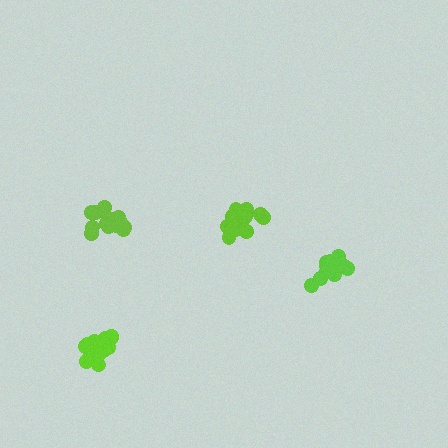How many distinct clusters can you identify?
There are 4 distinct clusters.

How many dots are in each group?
Group 1: 17 dots, Group 2: 16 dots, Group 3: 19 dots, Group 4: 14 dots (66 total).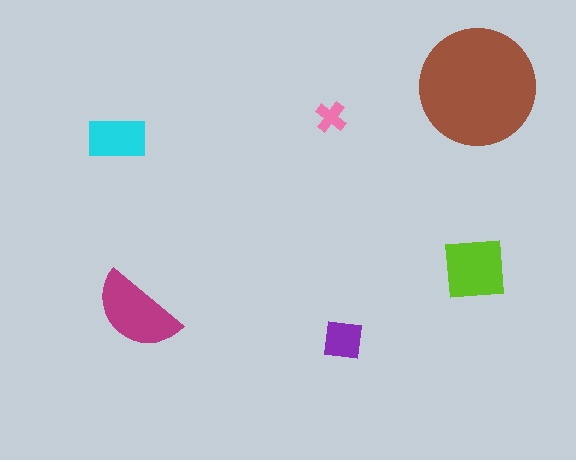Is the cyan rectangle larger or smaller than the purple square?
Larger.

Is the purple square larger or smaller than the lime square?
Smaller.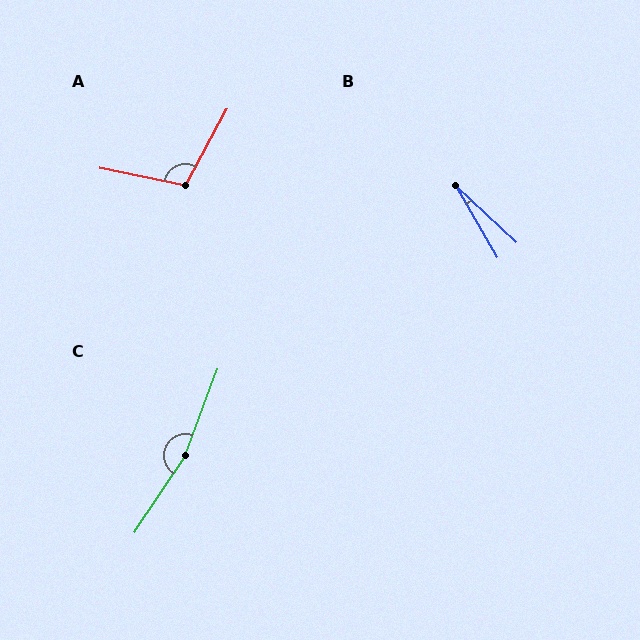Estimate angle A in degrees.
Approximately 107 degrees.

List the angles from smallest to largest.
B (17°), A (107°), C (167°).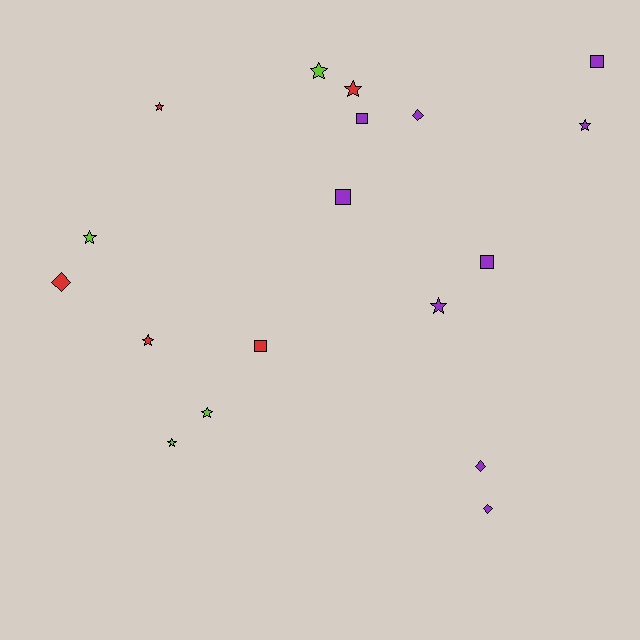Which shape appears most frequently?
Star, with 9 objects.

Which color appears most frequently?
Purple, with 9 objects.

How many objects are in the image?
There are 18 objects.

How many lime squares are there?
There are no lime squares.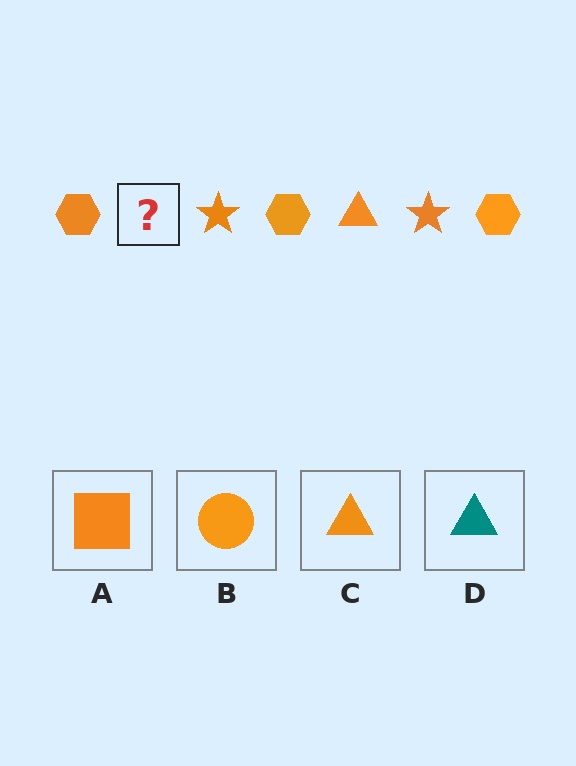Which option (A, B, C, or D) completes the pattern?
C.